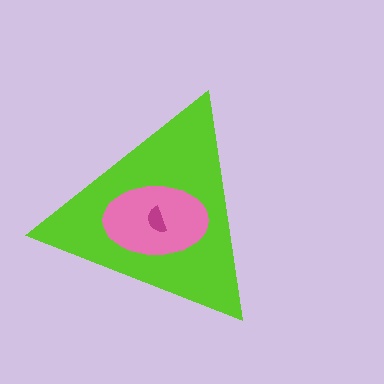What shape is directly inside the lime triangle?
The pink ellipse.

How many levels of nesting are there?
3.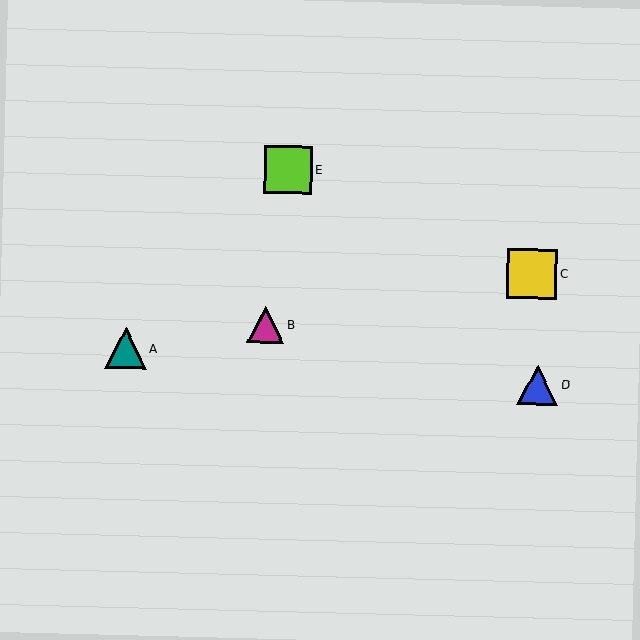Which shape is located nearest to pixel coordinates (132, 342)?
The teal triangle (labeled A) at (126, 348) is nearest to that location.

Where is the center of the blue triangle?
The center of the blue triangle is at (538, 385).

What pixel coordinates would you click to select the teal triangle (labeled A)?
Click at (126, 348) to select the teal triangle A.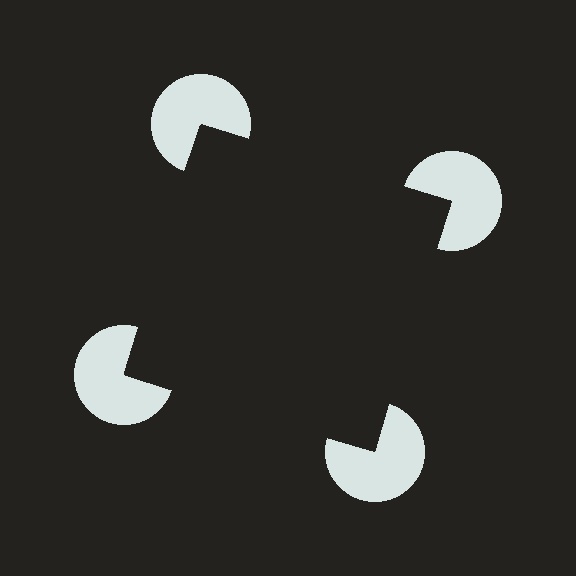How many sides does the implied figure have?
4 sides.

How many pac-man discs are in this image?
There are 4 — one at each vertex of the illusory square.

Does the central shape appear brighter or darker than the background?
It typically appears slightly darker than the background, even though no actual brightness change is drawn.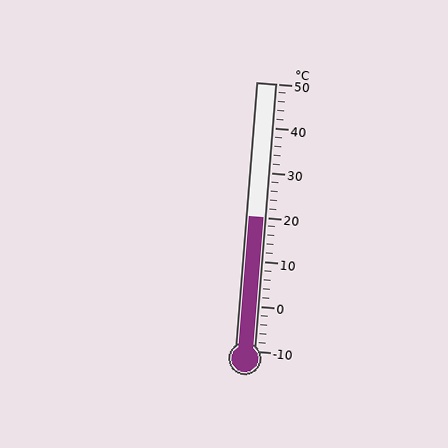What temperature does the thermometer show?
The thermometer shows approximately 20°C.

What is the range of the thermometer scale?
The thermometer scale ranges from -10°C to 50°C.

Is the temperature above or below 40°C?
The temperature is below 40°C.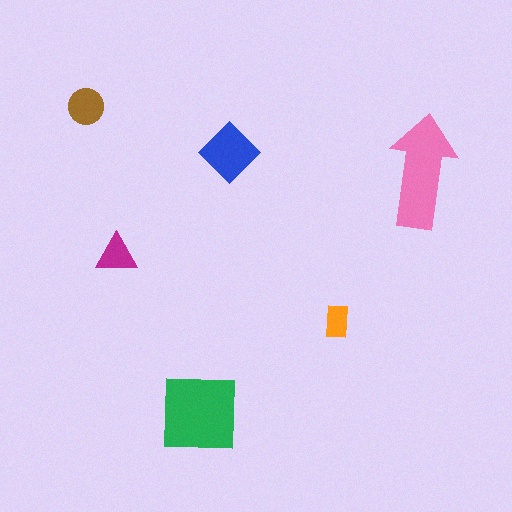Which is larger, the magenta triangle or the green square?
The green square.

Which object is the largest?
The green square.